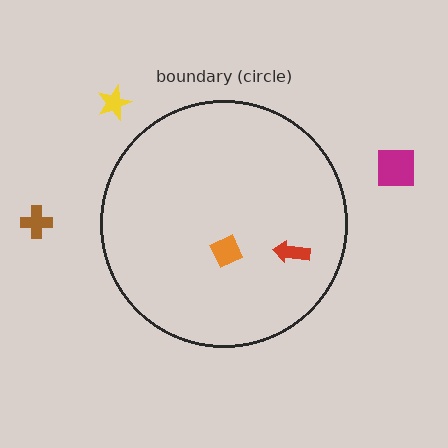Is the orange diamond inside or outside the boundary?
Inside.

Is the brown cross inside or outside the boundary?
Outside.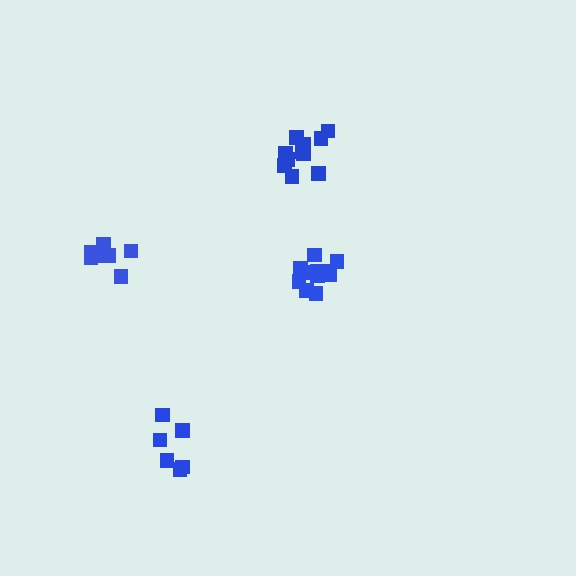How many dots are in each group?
Group 1: 11 dots, Group 2: 12 dots, Group 3: 7 dots, Group 4: 6 dots (36 total).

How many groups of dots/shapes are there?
There are 4 groups.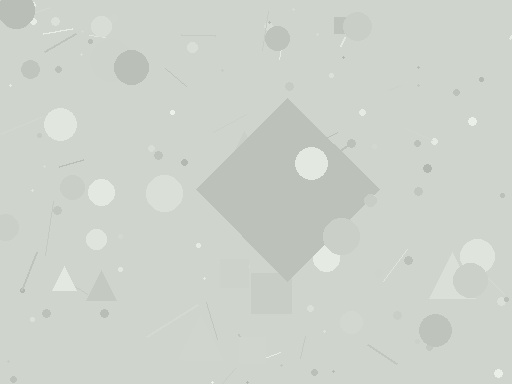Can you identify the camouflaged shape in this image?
The camouflaged shape is a diamond.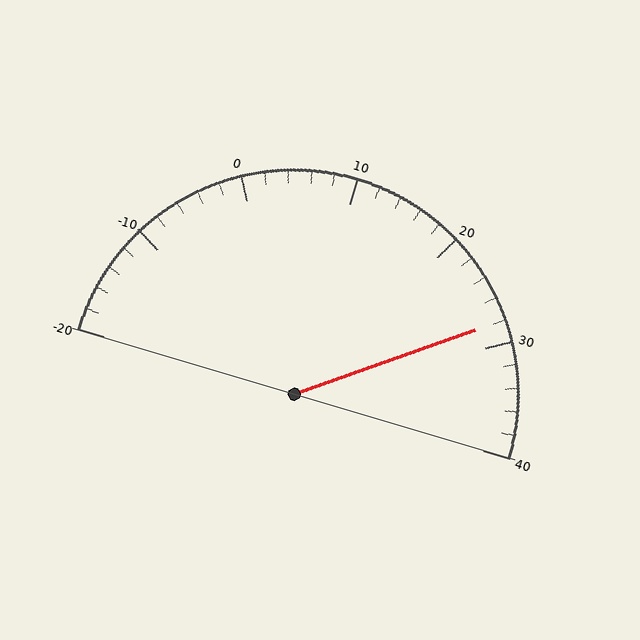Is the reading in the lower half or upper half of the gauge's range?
The reading is in the upper half of the range (-20 to 40).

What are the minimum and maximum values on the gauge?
The gauge ranges from -20 to 40.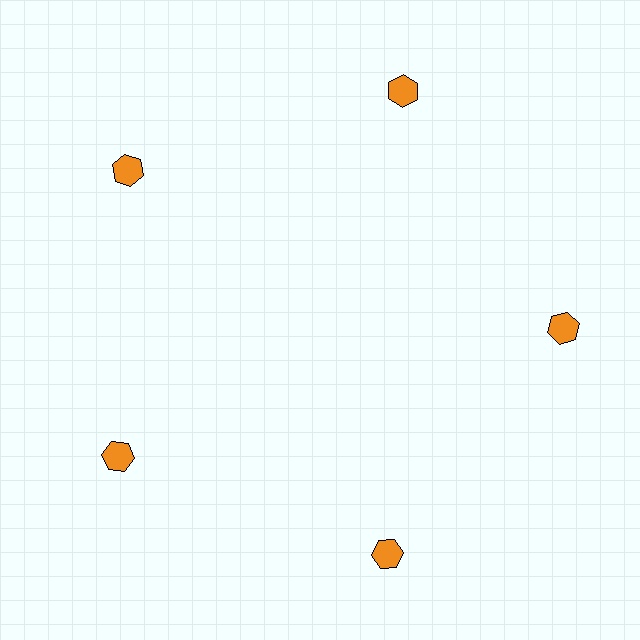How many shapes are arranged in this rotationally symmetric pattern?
There are 5 shapes, arranged in 5 groups of 1.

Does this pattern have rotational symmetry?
Yes, this pattern has 5-fold rotational symmetry. It looks the same after rotating 72 degrees around the center.